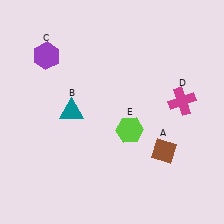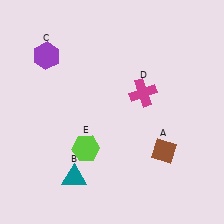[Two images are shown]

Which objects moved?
The objects that moved are: the teal triangle (B), the magenta cross (D), the lime hexagon (E).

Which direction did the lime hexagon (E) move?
The lime hexagon (E) moved left.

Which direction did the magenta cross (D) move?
The magenta cross (D) moved left.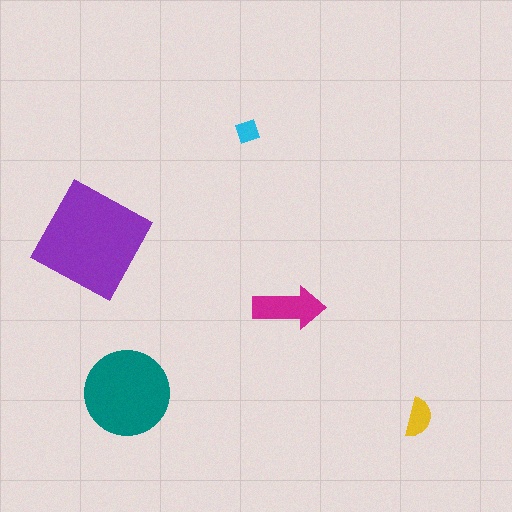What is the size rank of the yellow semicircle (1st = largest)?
4th.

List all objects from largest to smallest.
The purple square, the teal circle, the magenta arrow, the yellow semicircle, the cyan diamond.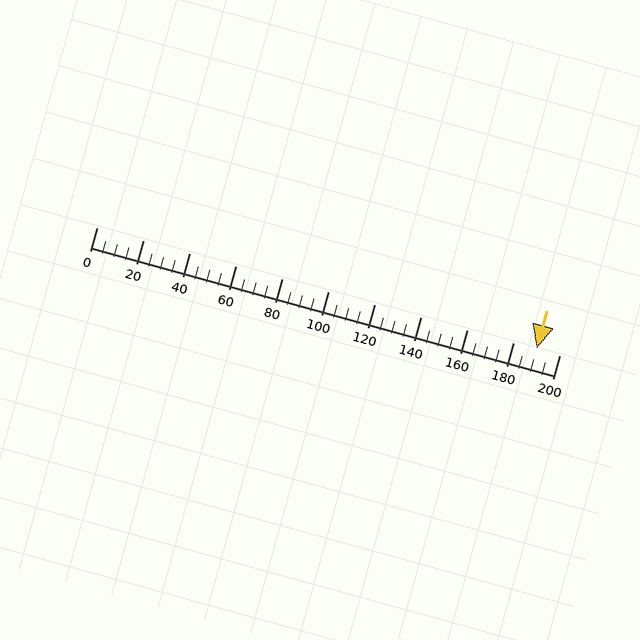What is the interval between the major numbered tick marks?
The major tick marks are spaced 20 units apart.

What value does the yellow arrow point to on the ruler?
The yellow arrow points to approximately 190.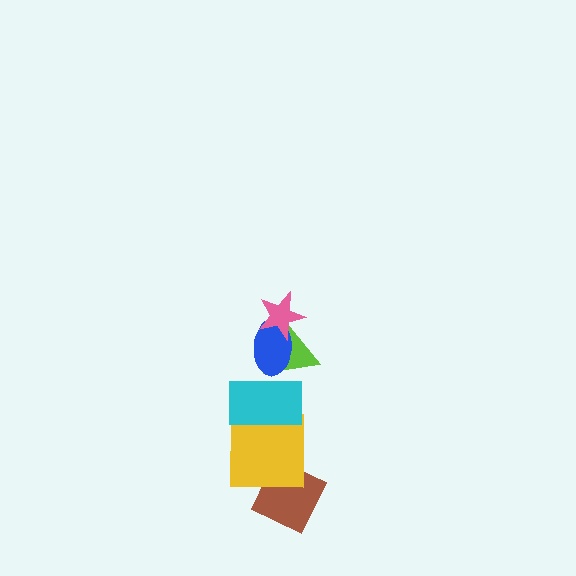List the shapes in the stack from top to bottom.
From top to bottom: the pink star, the blue ellipse, the lime triangle, the cyan rectangle, the yellow square, the brown diamond.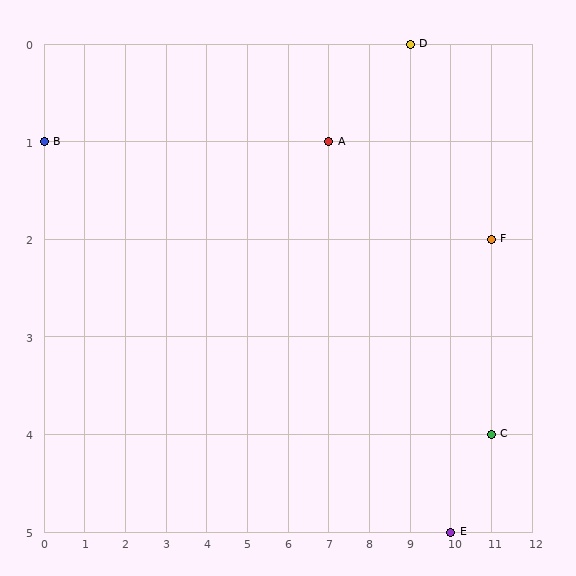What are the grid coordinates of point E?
Point E is at grid coordinates (10, 5).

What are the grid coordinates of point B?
Point B is at grid coordinates (0, 1).